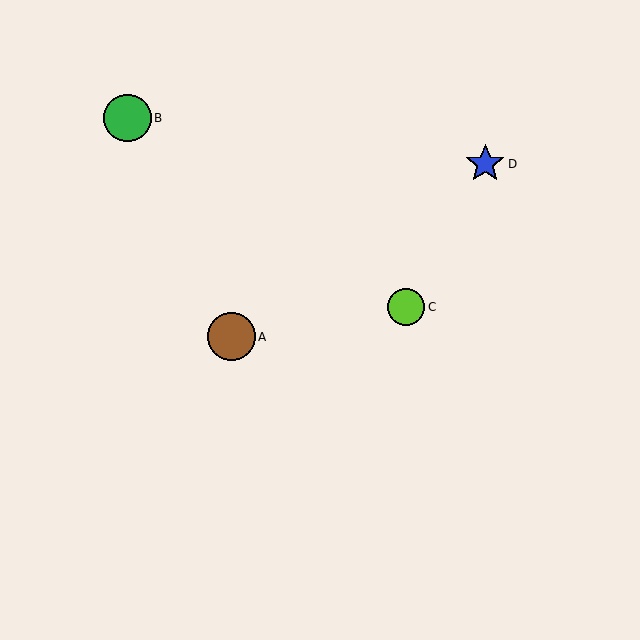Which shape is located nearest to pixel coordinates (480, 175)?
The blue star (labeled D) at (485, 164) is nearest to that location.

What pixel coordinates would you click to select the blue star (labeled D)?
Click at (485, 164) to select the blue star D.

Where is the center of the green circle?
The center of the green circle is at (128, 118).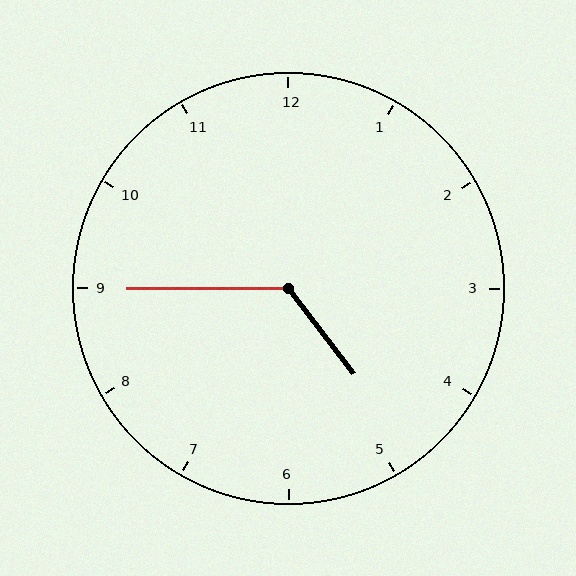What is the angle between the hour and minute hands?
Approximately 128 degrees.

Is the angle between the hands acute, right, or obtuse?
It is obtuse.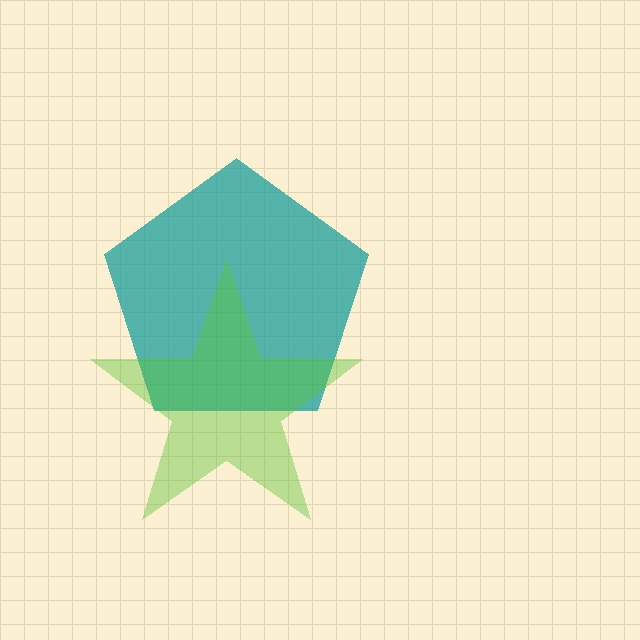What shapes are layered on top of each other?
The layered shapes are: a teal pentagon, a lime star.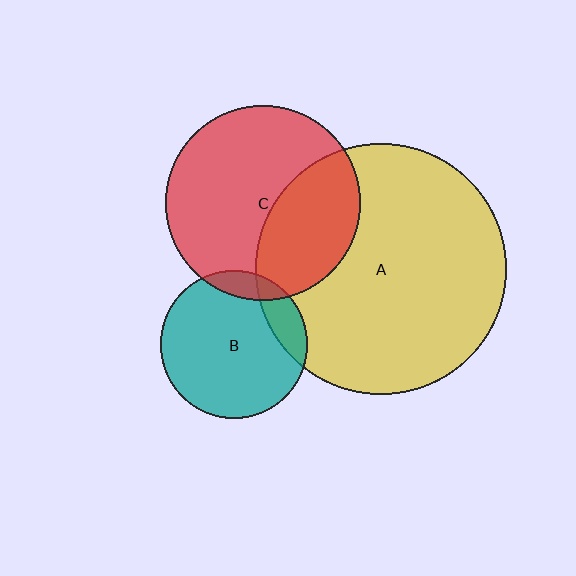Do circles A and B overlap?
Yes.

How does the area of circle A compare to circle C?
Approximately 1.7 times.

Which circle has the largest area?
Circle A (yellow).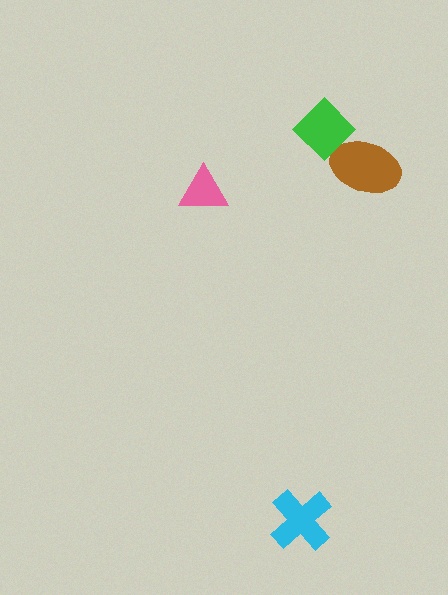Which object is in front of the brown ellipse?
The green diamond is in front of the brown ellipse.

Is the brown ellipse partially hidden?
Yes, it is partially covered by another shape.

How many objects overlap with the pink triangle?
0 objects overlap with the pink triangle.